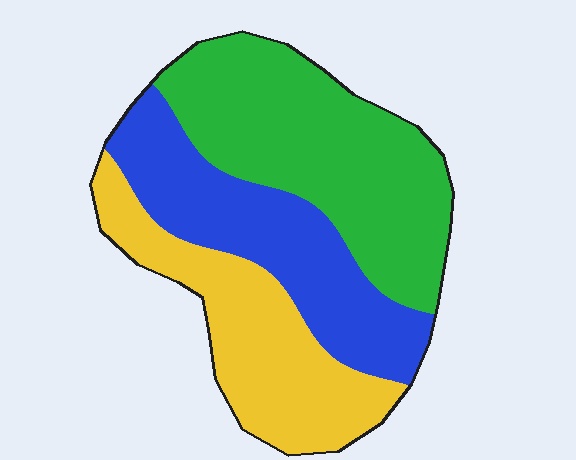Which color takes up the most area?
Green, at roughly 40%.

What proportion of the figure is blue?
Blue takes up between a sixth and a third of the figure.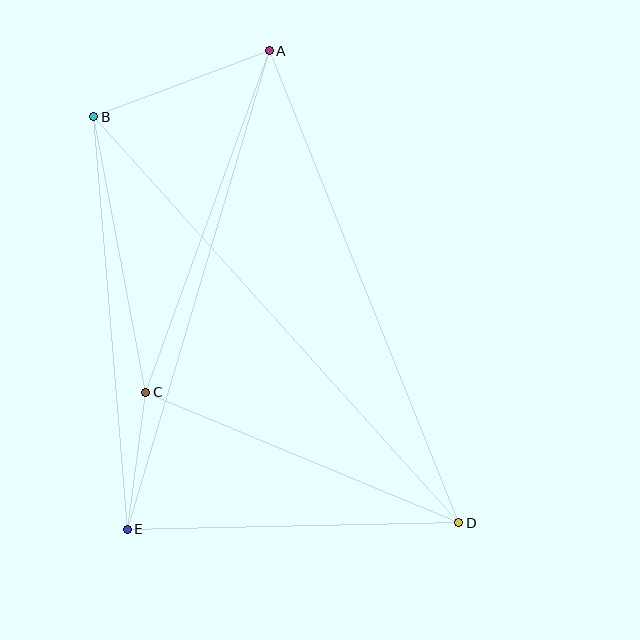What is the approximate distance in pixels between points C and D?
The distance between C and D is approximately 339 pixels.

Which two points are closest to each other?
Points C and E are closest to each other.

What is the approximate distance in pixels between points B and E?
The distance between B and E is approximately 414 pixels.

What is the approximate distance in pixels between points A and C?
The distance between A and C is approximately 363 pixels.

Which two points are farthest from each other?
Points B and D are farthest from each other.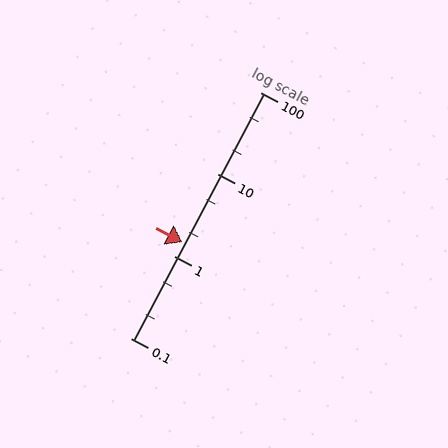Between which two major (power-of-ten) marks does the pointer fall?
The pointer is between 1 and 10.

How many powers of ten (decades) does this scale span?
The scale spans 3 decades, from 0.1 to 100.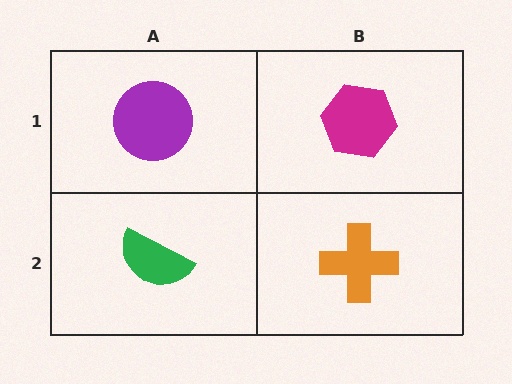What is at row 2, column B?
An orange cross.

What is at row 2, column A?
A green semicircle.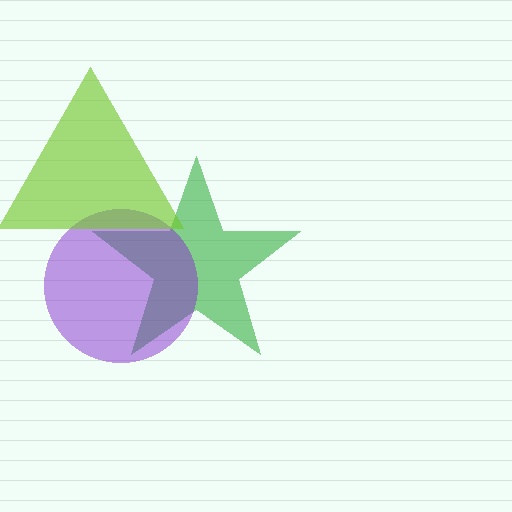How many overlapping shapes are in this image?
There are 3 overlapping shapes in the image.